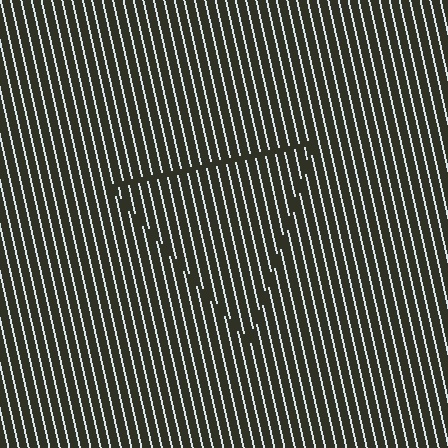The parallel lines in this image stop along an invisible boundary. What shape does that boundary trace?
An illusory triangle. The interior of the shape contains the same grating, shifted by half a period — the contour is defined by the phase discontinuity where line-ends from the inner and outer gratings abut.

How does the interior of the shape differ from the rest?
The interior of the shape contains the same grating, shifted by half a period — the contour is defined by the phase discontinuity where line-ends from the inner and outer gratings abut.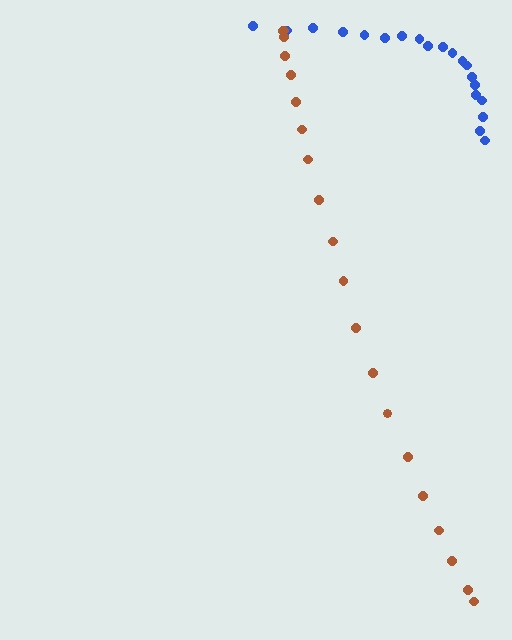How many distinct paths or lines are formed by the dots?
There are 2 distinct paths.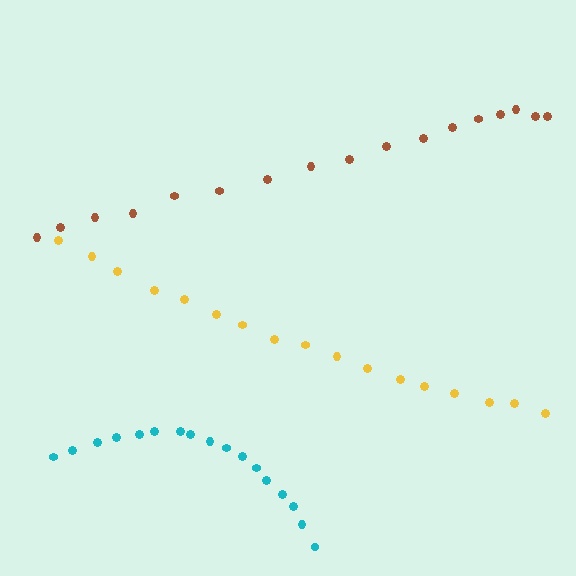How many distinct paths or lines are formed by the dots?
There are 3 distinct paths.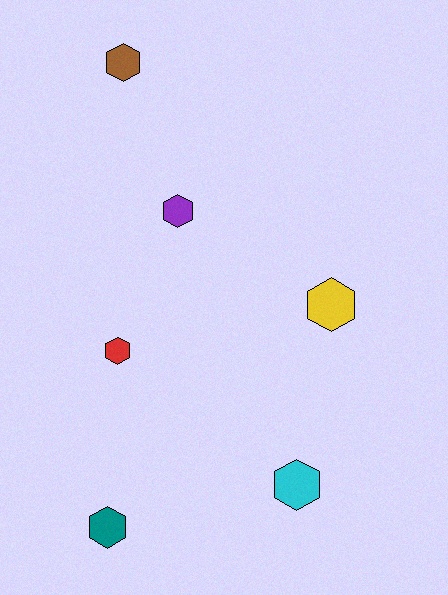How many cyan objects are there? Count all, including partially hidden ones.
There is 1 cyan object.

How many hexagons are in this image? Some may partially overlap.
There are 6 hexagons.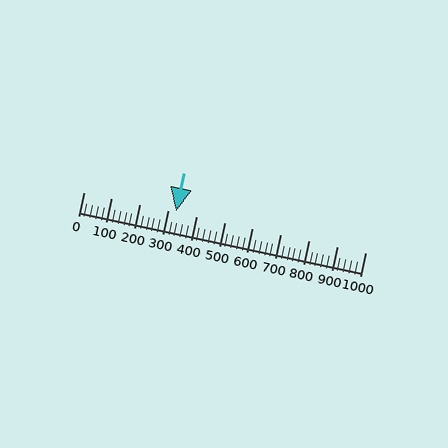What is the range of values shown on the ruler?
The ruler shows values from 0 to 1000.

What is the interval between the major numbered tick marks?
The major tick marks are spaced 100 units apart.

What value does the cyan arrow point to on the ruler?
The cyan arrow points to approximately 327.